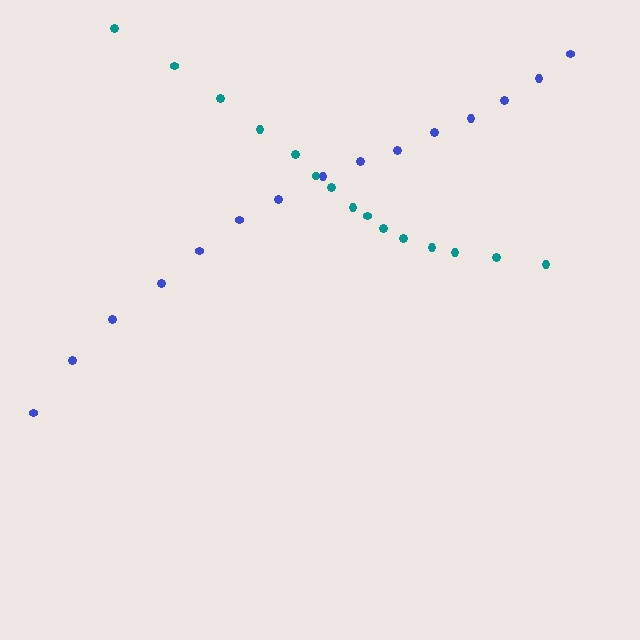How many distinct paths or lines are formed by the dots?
There are 2 distinct paths.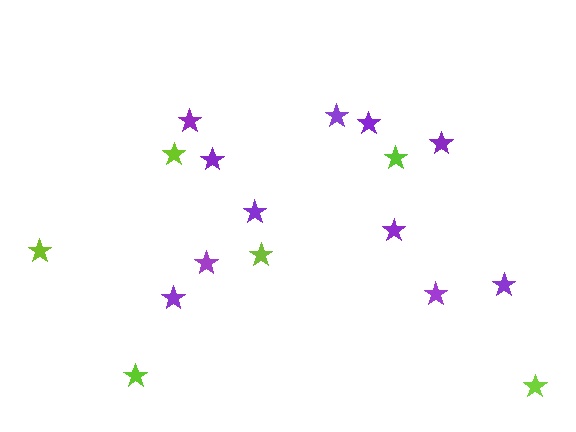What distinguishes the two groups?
There are 2 groups: one group of purple stars (11) and one group of lime stars (6).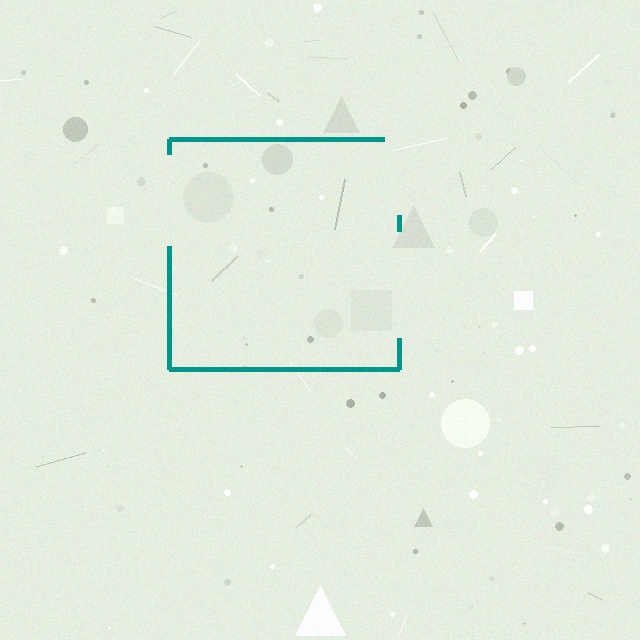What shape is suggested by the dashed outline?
The dashed outline suggests a square.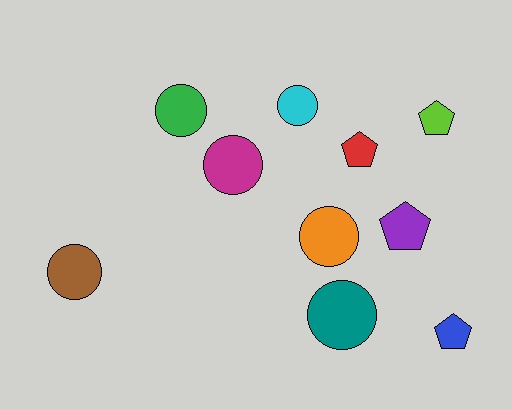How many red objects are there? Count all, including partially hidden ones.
There is 1 red object.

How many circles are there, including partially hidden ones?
There are 6 circles.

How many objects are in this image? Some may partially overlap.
There are 10 objects.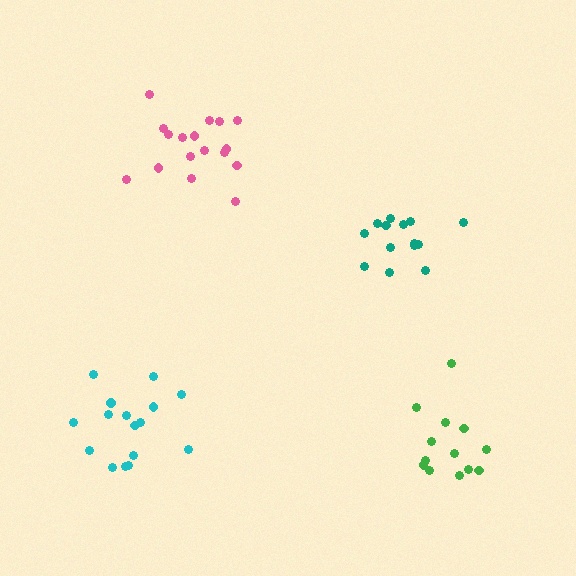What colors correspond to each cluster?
The clusters are colored: cyan, pink, teal, green.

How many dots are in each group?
Group 1: 16 dots, Group 2: 17 dots, Group 3: 14 dots, Group 4: 13 dots (60 total).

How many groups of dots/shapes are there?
There are 4 groups.